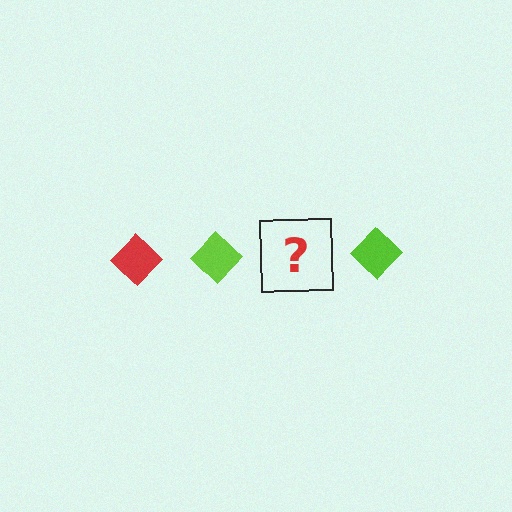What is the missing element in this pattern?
The missing element is a red diamond.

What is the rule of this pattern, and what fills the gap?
The rule is that the pattern cycles through red, lime diamonds. The gap should be filled with a red diamond.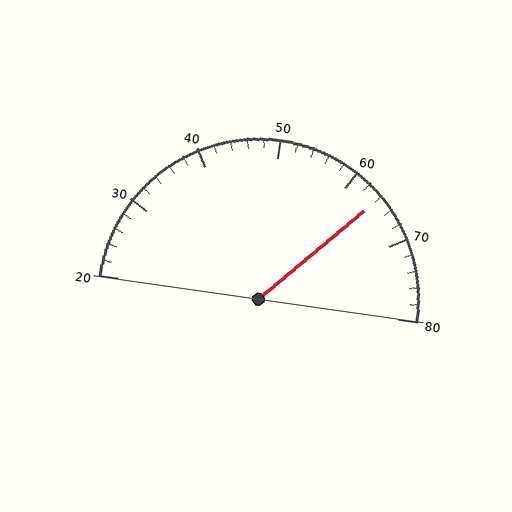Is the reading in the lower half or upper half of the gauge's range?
The reading is in the upper half of the range (20 to 80).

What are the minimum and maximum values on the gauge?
The gauge ranges from 20 to 80.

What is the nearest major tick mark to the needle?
The nearest major tick mark is 60.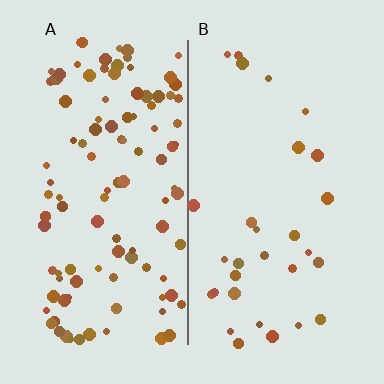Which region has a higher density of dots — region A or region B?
A (the left).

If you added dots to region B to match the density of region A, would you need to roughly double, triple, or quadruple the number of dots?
Approximately quadruple.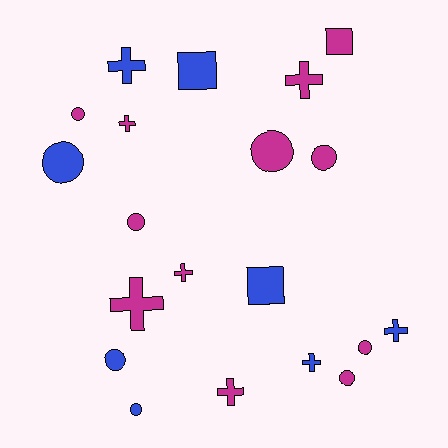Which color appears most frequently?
Magenta, with 12 objects.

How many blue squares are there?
There are 2 blue squares.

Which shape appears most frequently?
Circle, with 9 objects.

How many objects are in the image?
There are 20 objects.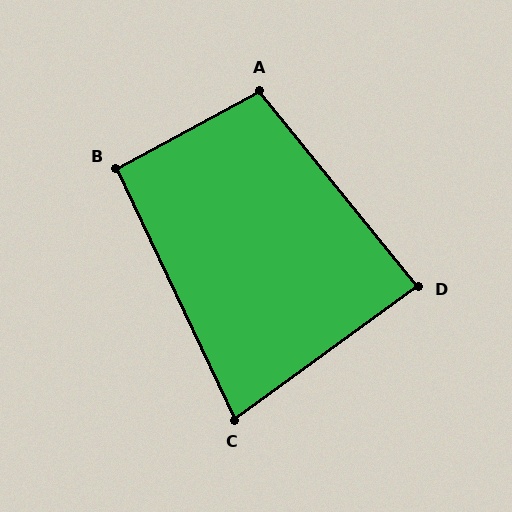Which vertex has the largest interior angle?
A, at approximately 101 degrees.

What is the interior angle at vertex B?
Approximately 93 degrees (approximately right).